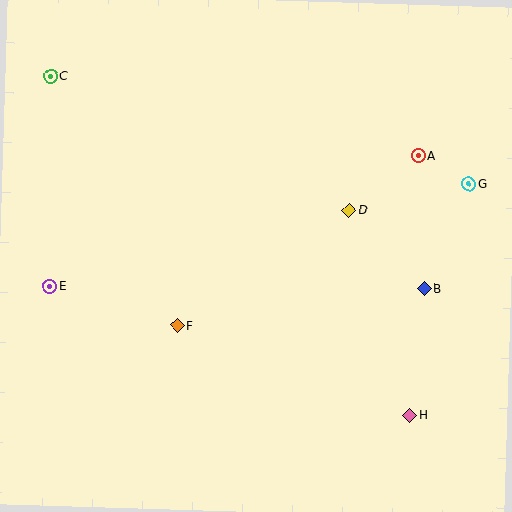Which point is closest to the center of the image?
Point D at (349, 210) is closest to the center.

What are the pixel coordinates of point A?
Point A is at (418, 156).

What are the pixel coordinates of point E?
Point E is at (50, 286).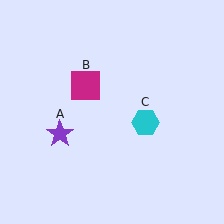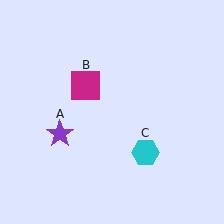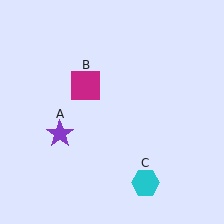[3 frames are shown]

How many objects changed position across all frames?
1 object changed position: cyan hexagon (object C).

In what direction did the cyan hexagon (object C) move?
The cyan hexagon (object C) moved down.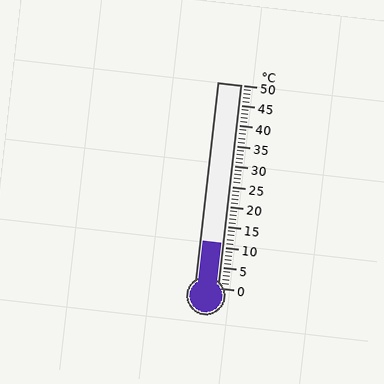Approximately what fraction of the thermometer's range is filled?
The thermometer is filled to approximately 20% of its range.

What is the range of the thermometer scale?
The thermometer scale ranges from 0°C to 50°C.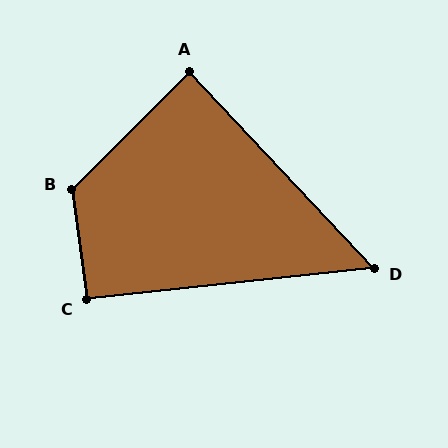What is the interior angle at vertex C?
Approximately 92 degrees (approximately right).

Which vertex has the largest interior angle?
B, at approximately 127 degrees.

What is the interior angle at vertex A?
Approximately 88 degrees (approximately right).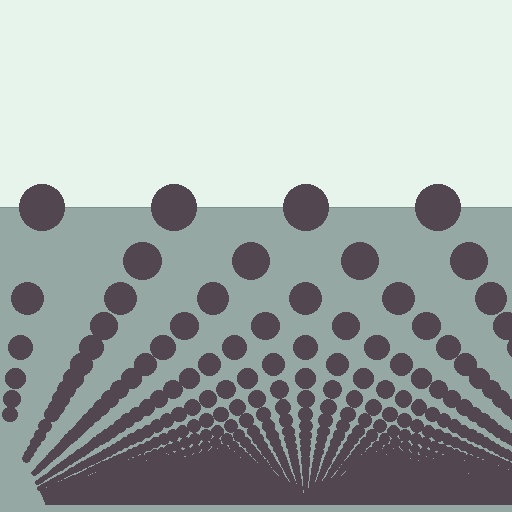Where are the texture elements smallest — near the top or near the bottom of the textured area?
Near the bottom.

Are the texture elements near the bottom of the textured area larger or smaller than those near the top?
Smaller. The gradient is inverted — elements near the bottom are smaller and denser.